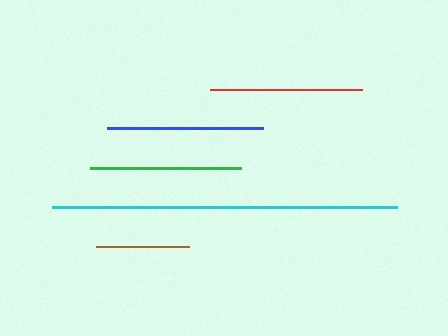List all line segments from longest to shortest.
From longest to shortest: cyan, blue, red, green, brown.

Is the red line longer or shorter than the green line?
The red line is longer than the green line.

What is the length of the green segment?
The green segment is approximately 151 pixels long.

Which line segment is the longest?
The cyan line is the longest at approximately 344 pixels.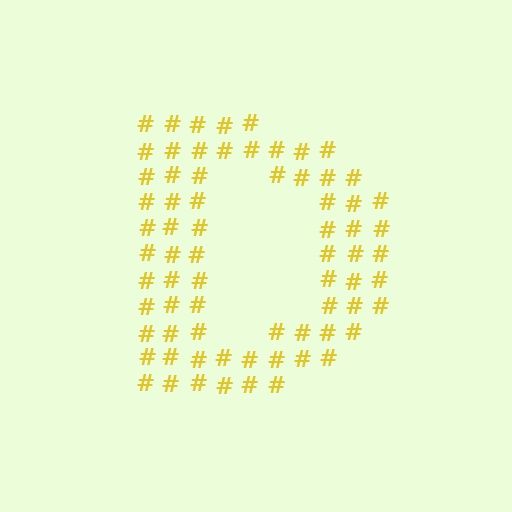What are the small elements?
The small elements are hash symbols.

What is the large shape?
The large shape is the letter D.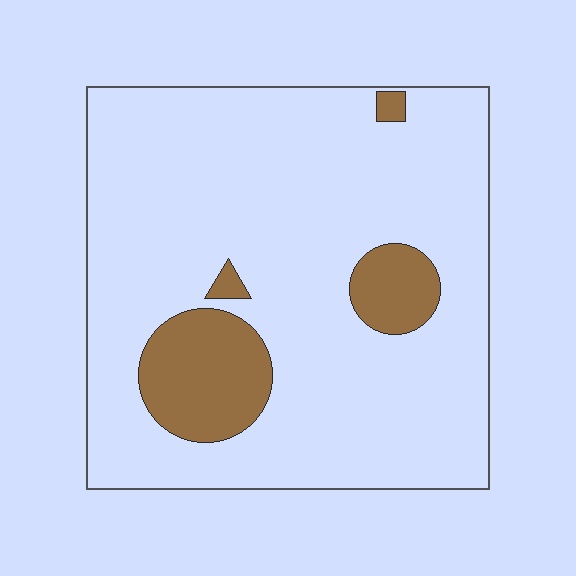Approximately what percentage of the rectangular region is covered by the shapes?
Approximately 15%.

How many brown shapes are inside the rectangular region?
4.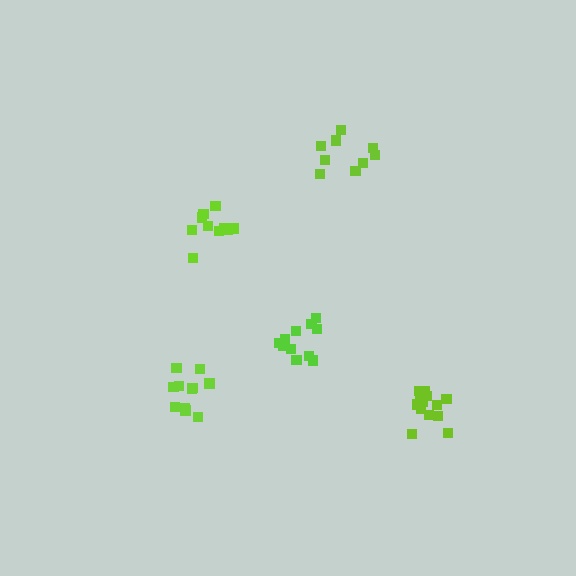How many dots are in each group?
Group 1: 11 dots, Group 2: 10 dots, Group 3: 11 dots, Group 4: 13 dots, Group 5: 9 dots (54 total).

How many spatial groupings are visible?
There are 5 spatial groupings.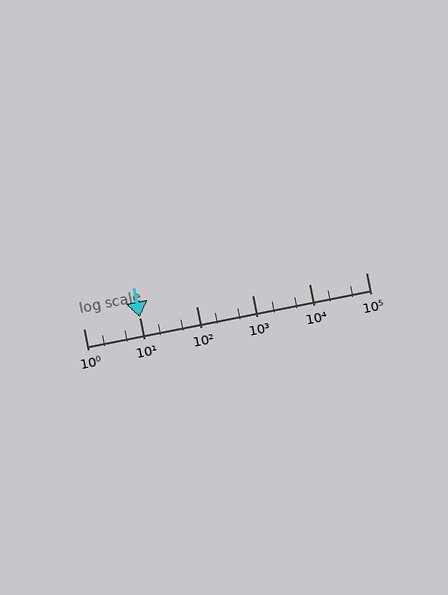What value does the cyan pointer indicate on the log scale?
The pointer indicates approximately 10.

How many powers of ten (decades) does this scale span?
The scale spans 5 decades, from 1 to 100000.